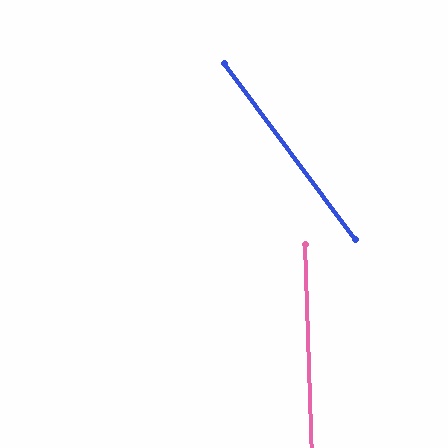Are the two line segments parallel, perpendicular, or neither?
Neither parallel nor perpendicular — they differ by about 35°.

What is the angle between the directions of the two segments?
Approximately 35 degrees.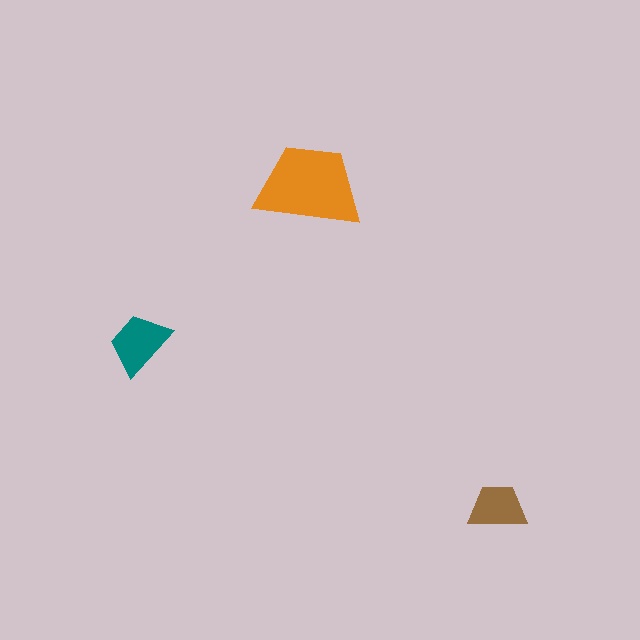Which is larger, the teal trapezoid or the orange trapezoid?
The orange one.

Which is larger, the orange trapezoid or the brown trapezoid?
The orange one.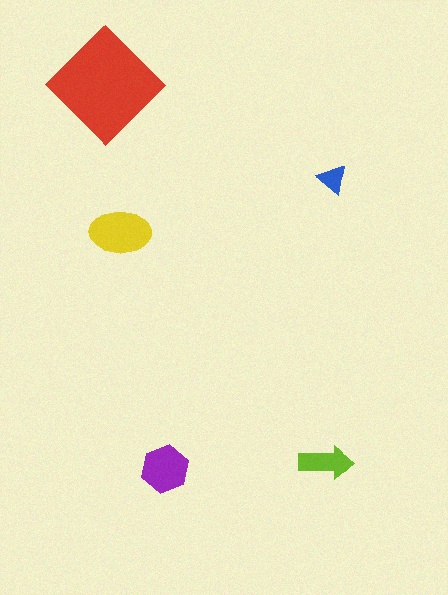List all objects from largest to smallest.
The red diamond, the yellow ellipse, the purple hexagon, the lime arrow, the blue triangle.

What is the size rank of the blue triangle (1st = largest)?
5th.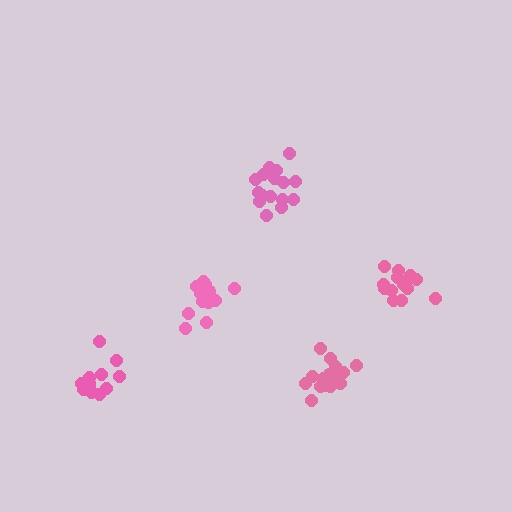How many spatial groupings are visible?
There are 5 spatial groupings.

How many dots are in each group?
Group 1: 14 dots, Group 2: 16 dots, Group 3: 17 dots, Group 4: 14 dots, Group 5: 16 dots (77 total).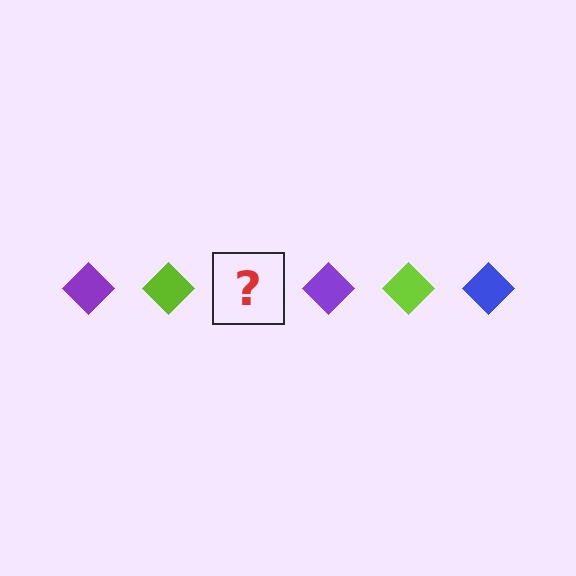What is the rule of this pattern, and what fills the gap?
The rule is that the pattern cycles through purple, lime, blue diamonds. The gap should be filled with a blue diamond.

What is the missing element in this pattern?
The missing element is a blue diamond.